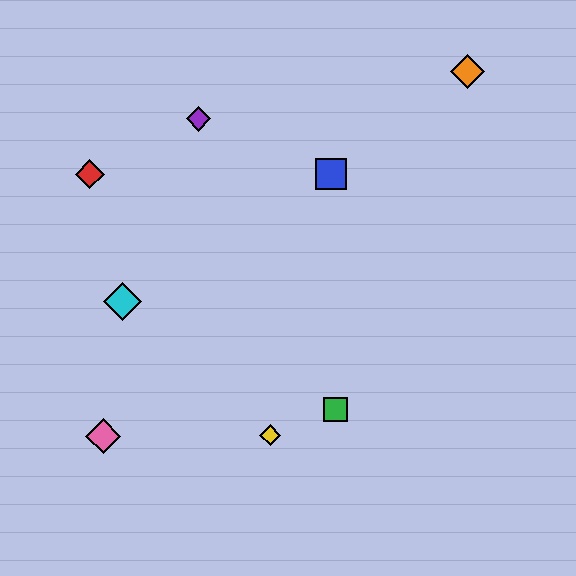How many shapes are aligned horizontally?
2 shapes (the red diamond, the blue square) are aligned horizontally.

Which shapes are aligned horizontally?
The red diamond, the blue square are aligned horizontally.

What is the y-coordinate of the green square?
The green square is at y≈410.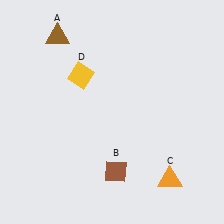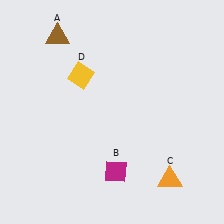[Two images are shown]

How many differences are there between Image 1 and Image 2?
There is 1 difference between the two images.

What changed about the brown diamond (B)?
In Image 1, B is brown. In Image 2, it changed to magenta.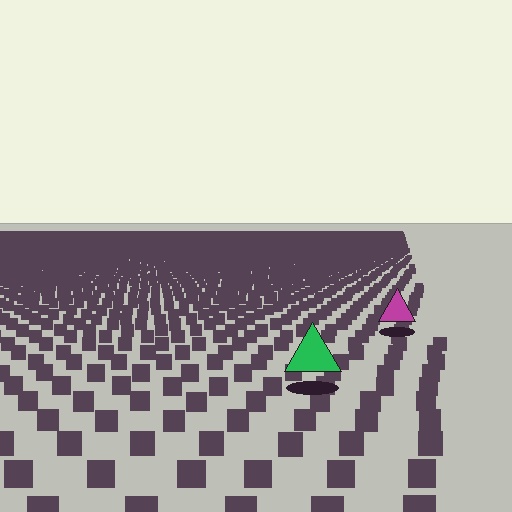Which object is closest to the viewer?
The green triangle is closest. The texture marks near it are larger and more spread out.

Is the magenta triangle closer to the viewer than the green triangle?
No. The green triangle is closer — you can tell from the texture gradient: the ground texture is coarser near it.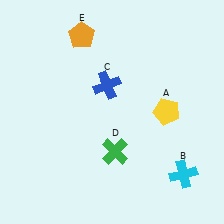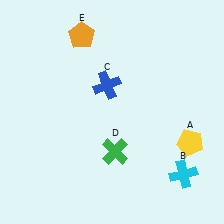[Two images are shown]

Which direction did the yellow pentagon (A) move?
The yellow pentagon (A) moved down.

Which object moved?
The yellow pentagon (A) moved down.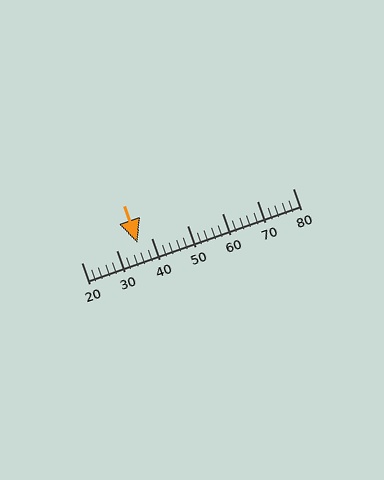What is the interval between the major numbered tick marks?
The major tick marks are spaced 10 units apart.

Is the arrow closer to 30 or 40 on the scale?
The arrow is closer to 40.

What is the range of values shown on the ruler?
The ruler shows values from 20 to 80.